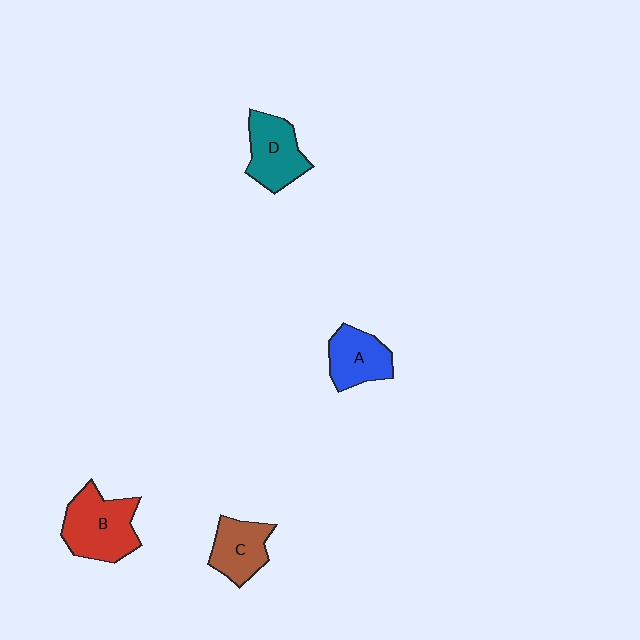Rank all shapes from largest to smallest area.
From largest to smallest: B (red), D (teal), A (blue), C (brown).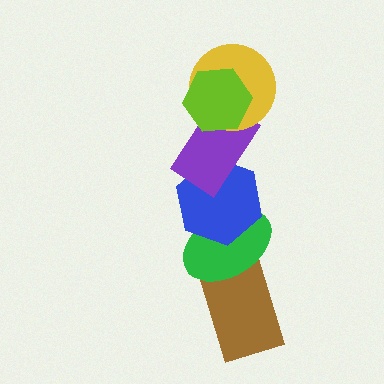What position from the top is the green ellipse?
The green ellipse is 5th from the top.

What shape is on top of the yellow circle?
The lime hexagon is on top of the yellow circle.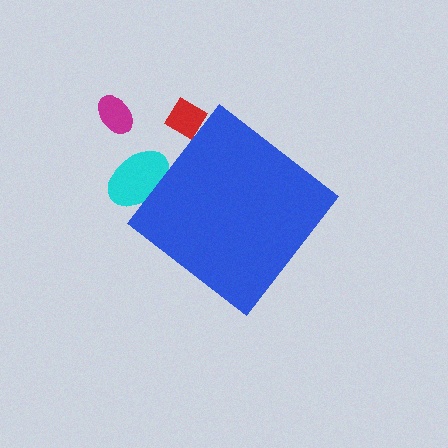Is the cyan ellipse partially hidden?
Yes, the cyan ellipse is partially hidden behind the blue diamond.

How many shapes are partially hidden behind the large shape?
2 shapes are partially hidden.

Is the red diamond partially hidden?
Yes, the red diamond is partially hidden behind the blue diamond.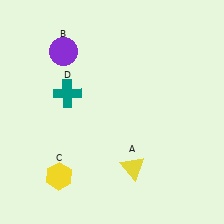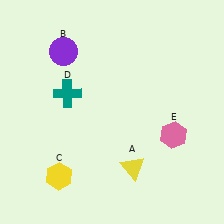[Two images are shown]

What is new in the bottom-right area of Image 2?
A pink hexagon (E) was added in the bottom-right area of Image 2.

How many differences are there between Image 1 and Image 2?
There is 1 difference between the two images.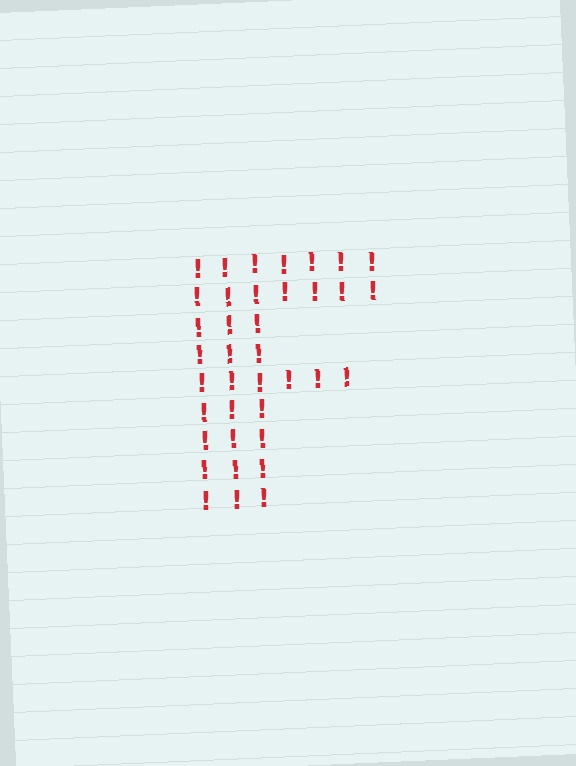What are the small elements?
The small elements are exclamation marks.